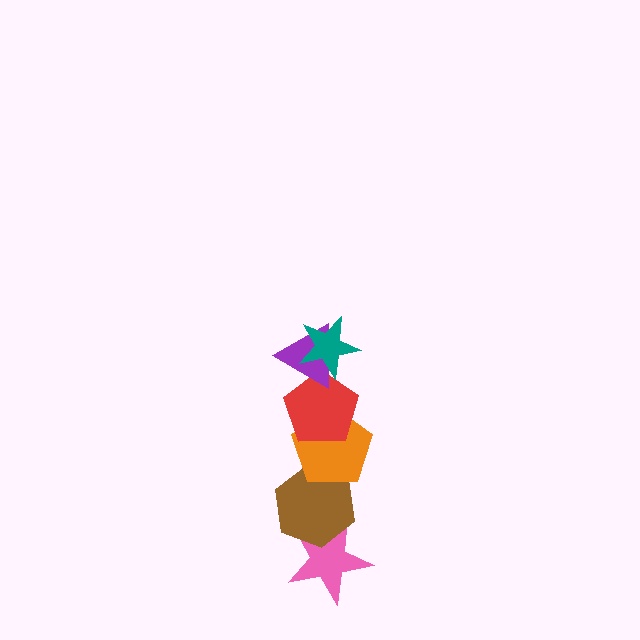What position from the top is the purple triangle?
The purple triangle is 2nd from the top.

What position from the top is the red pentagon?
The red pentagon is 3rd from the top.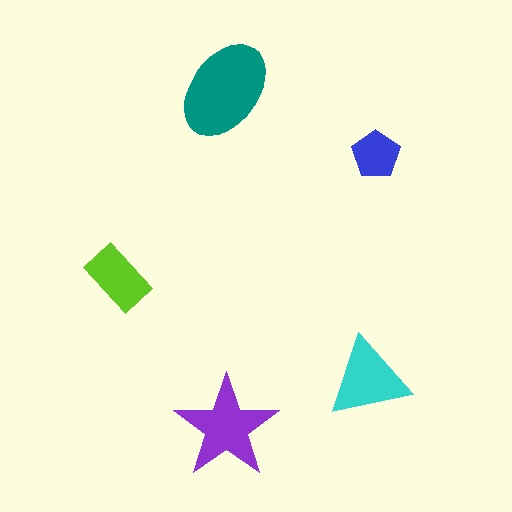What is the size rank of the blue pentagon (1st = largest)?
5th.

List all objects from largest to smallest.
The teal ellipse, the purple star, the cyan triangle, the lime rectangle, the blue pentagon.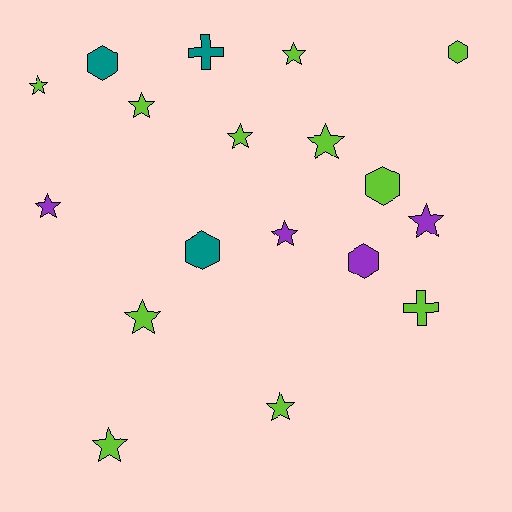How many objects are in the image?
There are 18 objects.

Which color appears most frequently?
Lime, with 11 objects.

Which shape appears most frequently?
Star, with 11 objects.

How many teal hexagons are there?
There are 2 teal hexagons.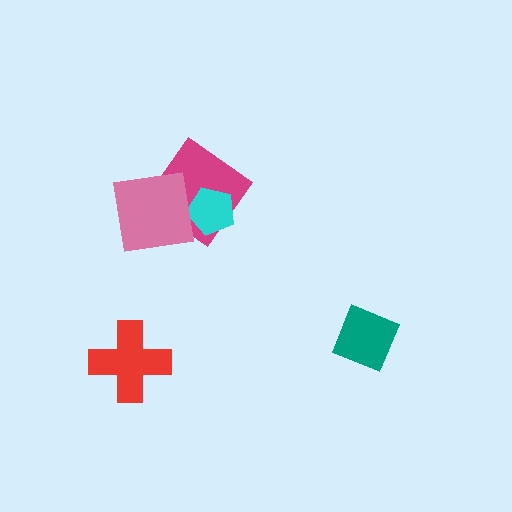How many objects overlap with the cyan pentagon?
2 objects overlap with the cyan pentagon.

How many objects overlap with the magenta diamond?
2 objects overlap with the magenta diamond.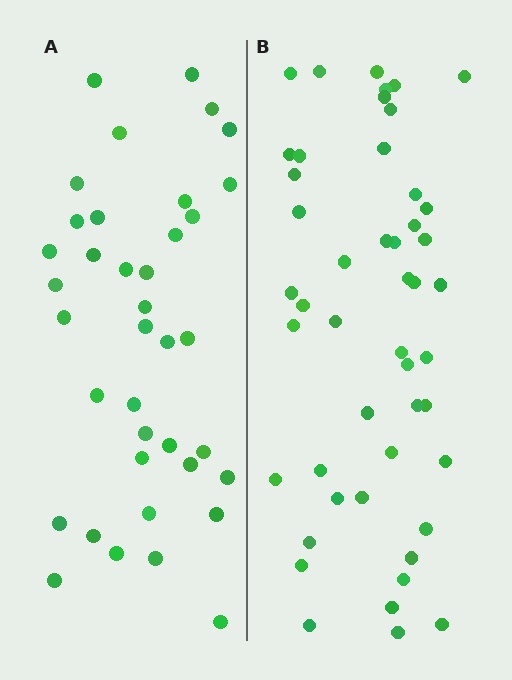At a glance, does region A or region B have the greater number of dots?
Region B (the right region) has more dots.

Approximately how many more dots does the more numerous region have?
Region B has roughly 10 or so more dots than region A.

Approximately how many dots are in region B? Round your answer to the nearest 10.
About 50 dots. (The exact count is 48, which rounds to 50.)